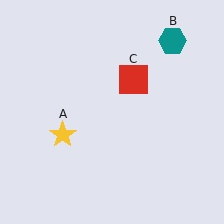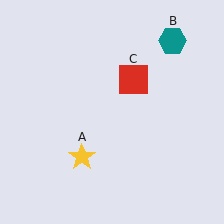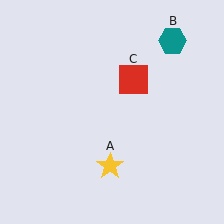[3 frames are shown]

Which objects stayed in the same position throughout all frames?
Teal hexagon (object B) and red square (object C) remained stationary.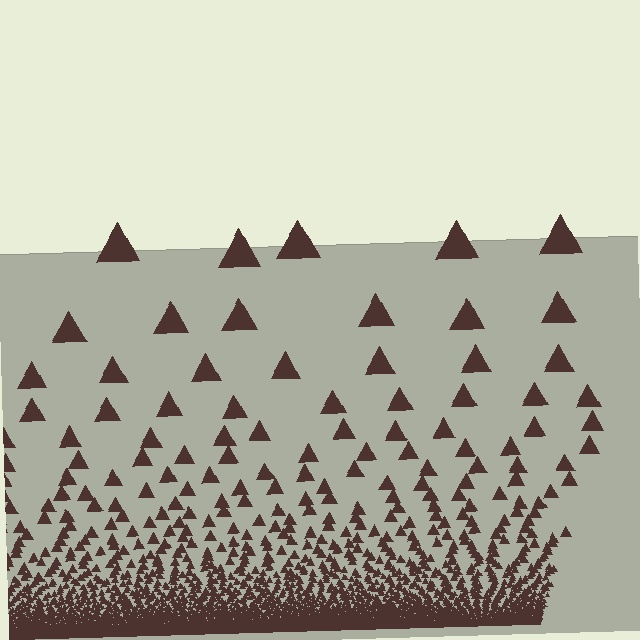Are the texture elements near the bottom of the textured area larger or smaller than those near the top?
Smaller. The gradient is inverted — elements near the bottom are smaller and denser.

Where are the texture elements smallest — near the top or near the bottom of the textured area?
Near the bottom.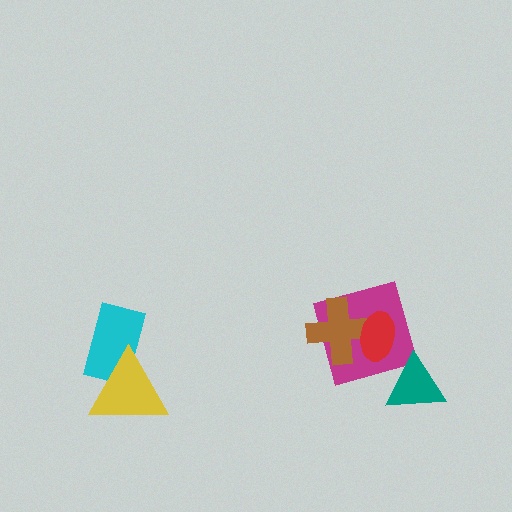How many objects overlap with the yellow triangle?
1 object overlaps with the yellow triangle.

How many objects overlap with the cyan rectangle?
1 object overlaps with the cyan rectangle.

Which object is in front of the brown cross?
The red ellipse is in front of the brown cross.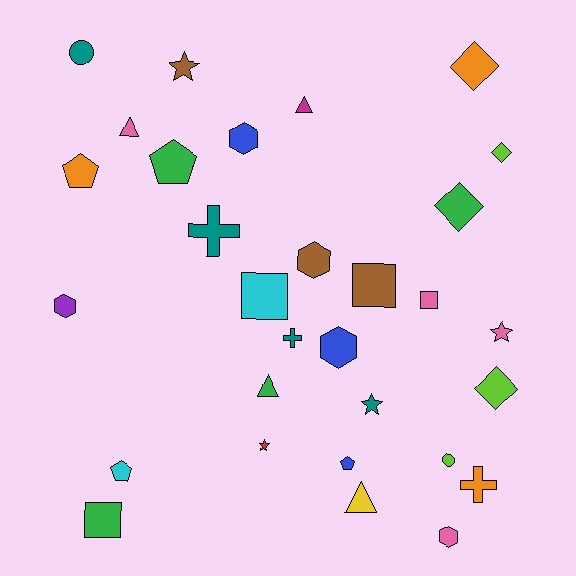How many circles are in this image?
There are 2 circles.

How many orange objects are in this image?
There are 3 orange objects.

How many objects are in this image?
There are 30 objects.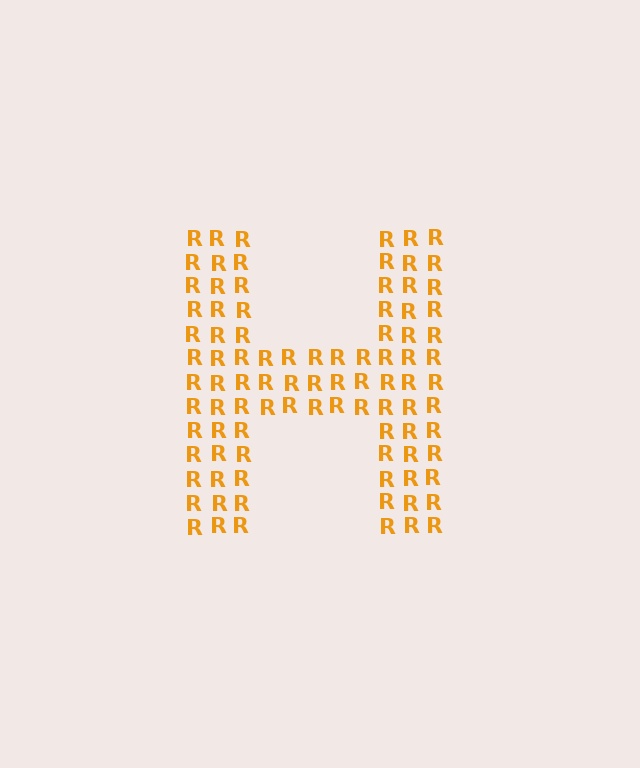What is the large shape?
The large shape is the letter H.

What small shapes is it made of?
It is made of small letter R's.